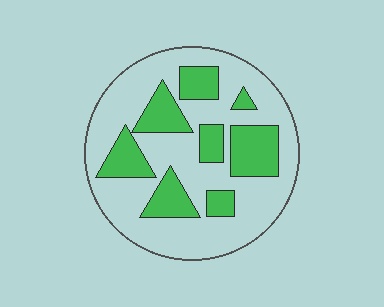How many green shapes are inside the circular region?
8.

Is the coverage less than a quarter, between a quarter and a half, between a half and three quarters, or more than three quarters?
Between a quarter and a half.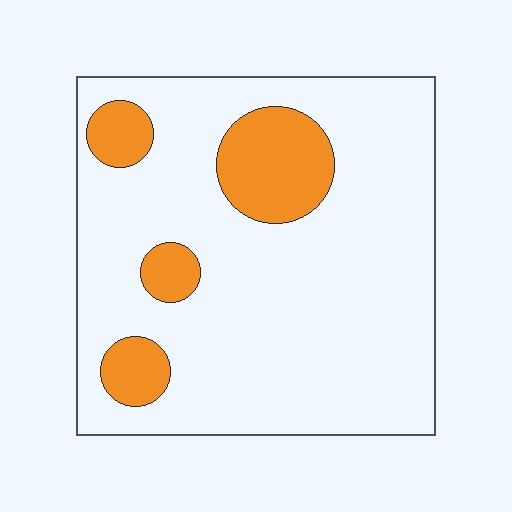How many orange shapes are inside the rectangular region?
4.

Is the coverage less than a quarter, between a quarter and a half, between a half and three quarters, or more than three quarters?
Less than a quarter.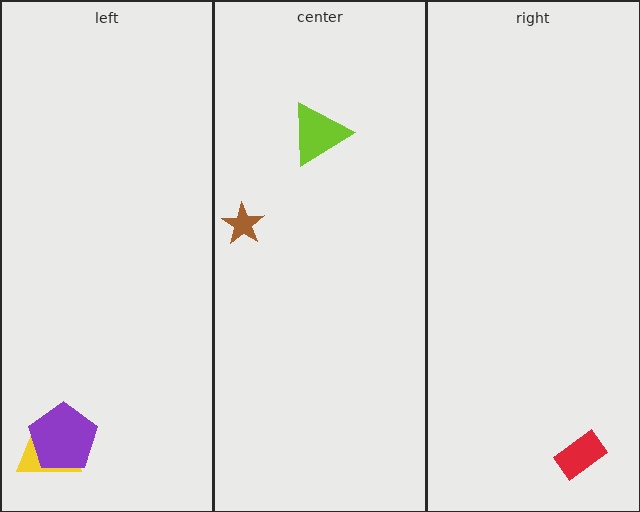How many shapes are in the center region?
2.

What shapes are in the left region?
The yellow trapezoid, the purple pentagon.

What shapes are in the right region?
The red rectangle.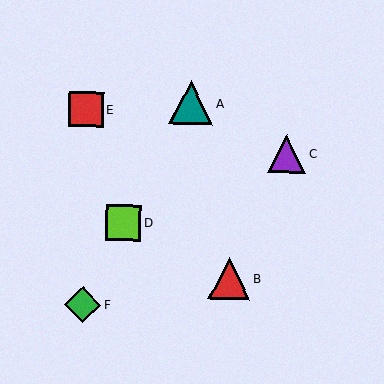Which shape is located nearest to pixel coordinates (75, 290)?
The green diamond (labeled F) at (82, 304) is nearest to that location.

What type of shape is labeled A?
Shape A is a teal triangle.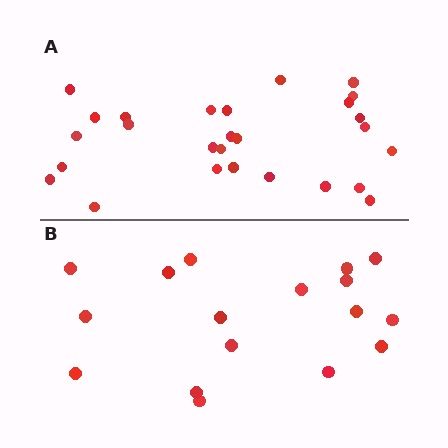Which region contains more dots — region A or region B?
Region A (the top region) has more dots.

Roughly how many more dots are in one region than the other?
Region A has roughly 10 or so more dots than region B.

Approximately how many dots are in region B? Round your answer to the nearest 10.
About 20 dots. (The exact count is 17, which rounds to 20.)